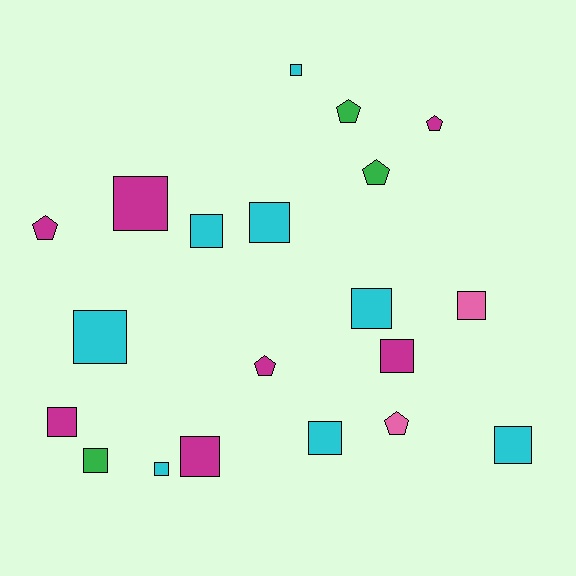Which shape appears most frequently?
Square, with 14 objects.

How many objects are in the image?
There are 20 objects.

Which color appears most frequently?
Cyan, with 8 objects.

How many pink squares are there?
There is 1 pink square.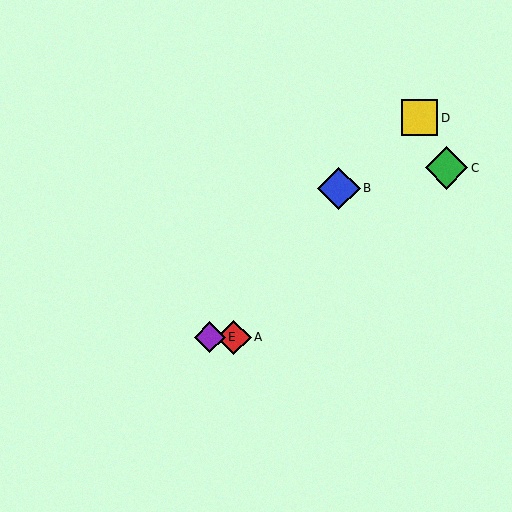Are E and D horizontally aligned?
No, E is at y≈337 and D is at y≈118.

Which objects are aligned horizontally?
Objects A, E are aligned horizontally.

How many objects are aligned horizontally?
2 objects (A, E) are aligned horizontally.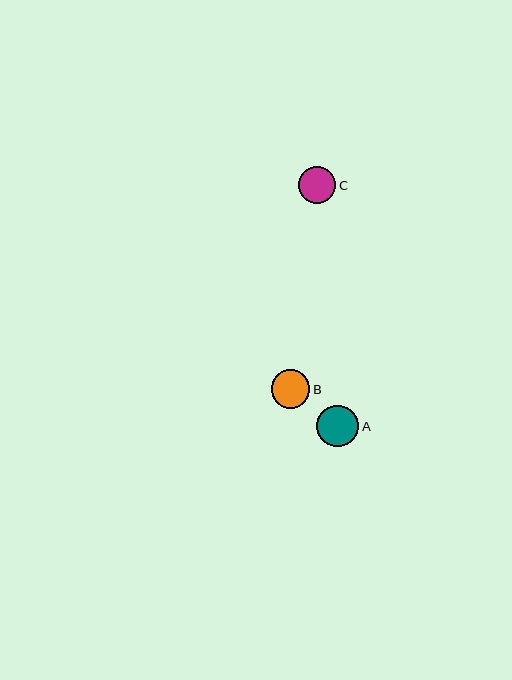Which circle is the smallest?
Circle C is the smallest with a size of approximately 37 pixels.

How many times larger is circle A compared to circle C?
Circle A is approximately 1.1 times the size of circle C.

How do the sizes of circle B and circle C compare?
Circle B and circle C are approximately the same size.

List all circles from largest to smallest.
From largest to smallest: A, B, C.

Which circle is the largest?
Circle A is the largest with a size of approximately 42 pixels.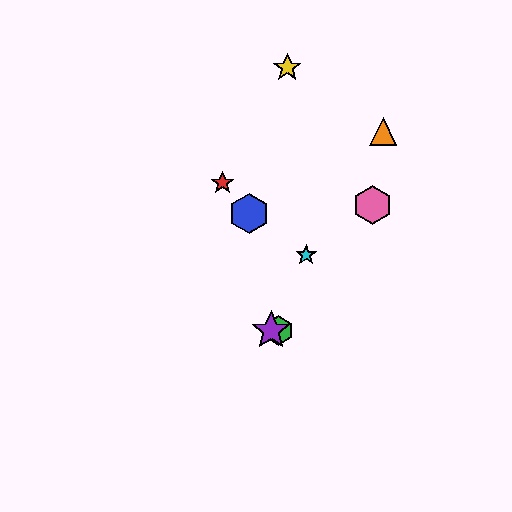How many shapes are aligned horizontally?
2 shapes (the green hexagon, the purple star) are aligned horizontally.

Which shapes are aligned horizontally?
The green hexagon, the purple star are aligned horizontally.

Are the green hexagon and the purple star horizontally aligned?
Yes, both are at y≈330.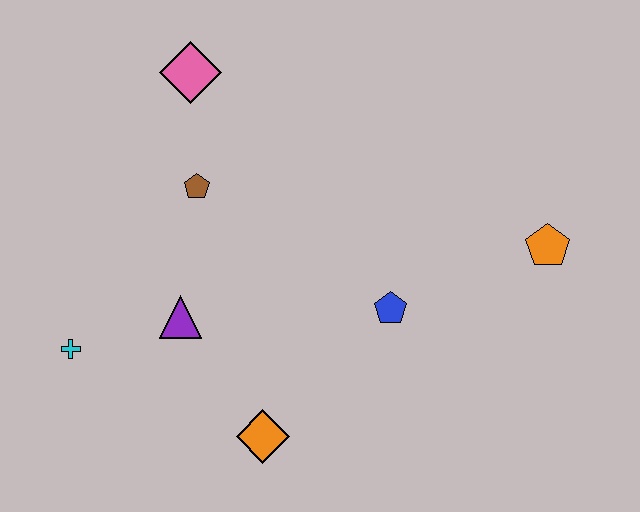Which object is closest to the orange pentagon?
The blue pentagon is closest to the orange pentagon.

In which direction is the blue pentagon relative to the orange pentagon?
The blue pentagon is to the left of the orange pentagon.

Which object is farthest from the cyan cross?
The orange pentagon is farthest from the cyan cross.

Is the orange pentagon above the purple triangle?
Yes